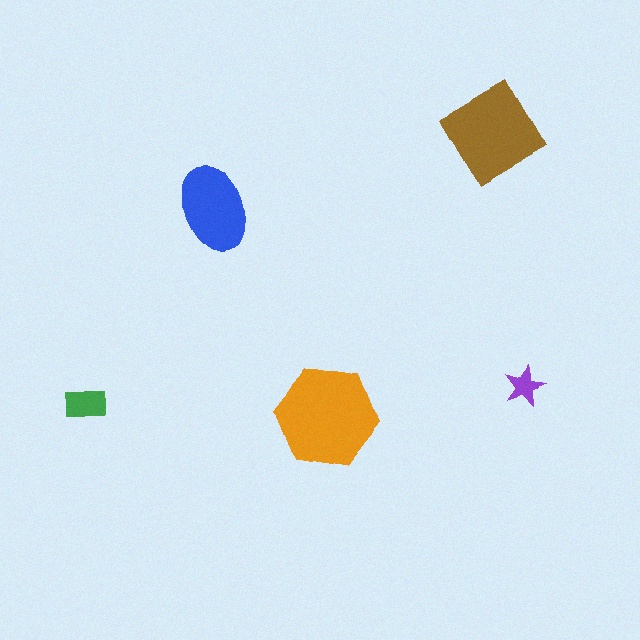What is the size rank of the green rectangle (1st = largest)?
4th.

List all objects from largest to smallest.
The orange hexagon, the brown diamond, the blue ellipse, the green rectangle, the purple star.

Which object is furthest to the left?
The green rectangle is leftmost.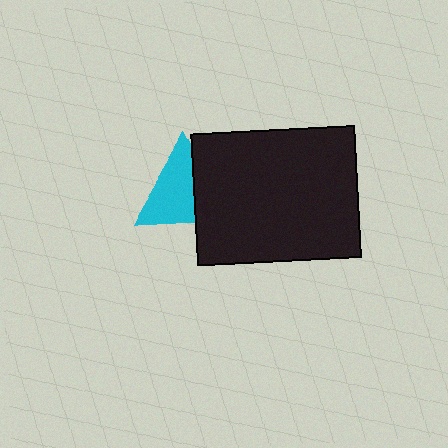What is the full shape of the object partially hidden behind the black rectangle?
The partially hidden object is a cyan triangle.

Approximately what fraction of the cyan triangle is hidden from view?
Roughly 36% of the cyan triangle is hidden behind the black rectangle.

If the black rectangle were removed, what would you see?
You would see the complete cyan triangle.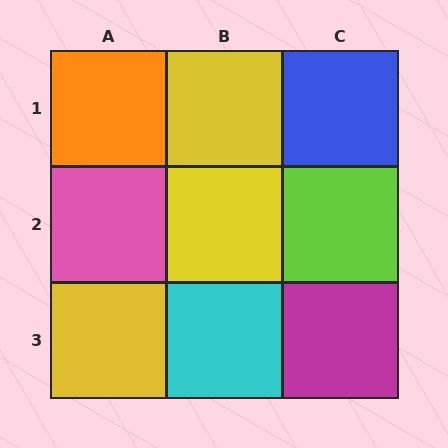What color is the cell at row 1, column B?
Yellow.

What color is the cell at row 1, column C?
Blue.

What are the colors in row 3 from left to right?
Yellow, cyan, magenta.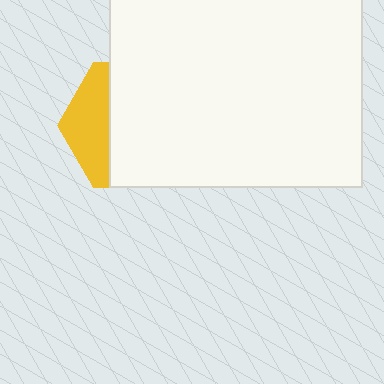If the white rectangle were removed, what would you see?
You would see the complete yellow hexagon.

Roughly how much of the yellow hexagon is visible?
A small part of it is visible (roughly 31%).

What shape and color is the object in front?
The object in front is a white rectangle.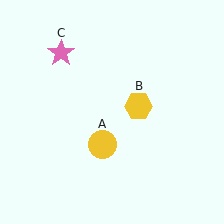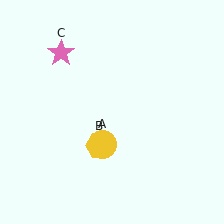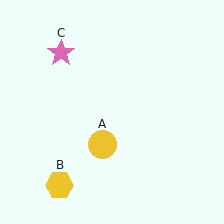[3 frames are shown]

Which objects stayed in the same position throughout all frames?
Yellow circle (object A) and pink star (object C) remained stationary.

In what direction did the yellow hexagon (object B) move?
The yellow hexagon (object B) moved down and to the left.